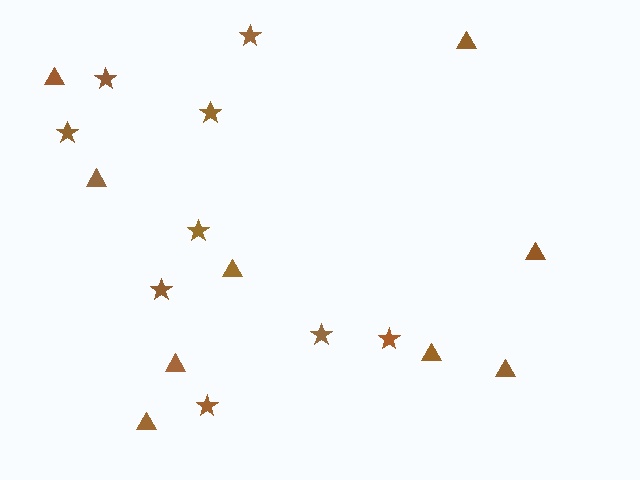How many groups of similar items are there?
There are 2 groups: one group of stars (9) and one group of triangles (9).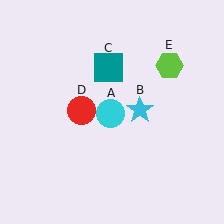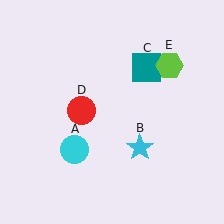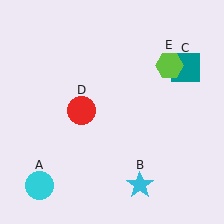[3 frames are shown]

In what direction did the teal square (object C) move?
The teal square (object C) moved right.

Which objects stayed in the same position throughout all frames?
Red circle (object D) and lime hexagon (object E) remained stationary.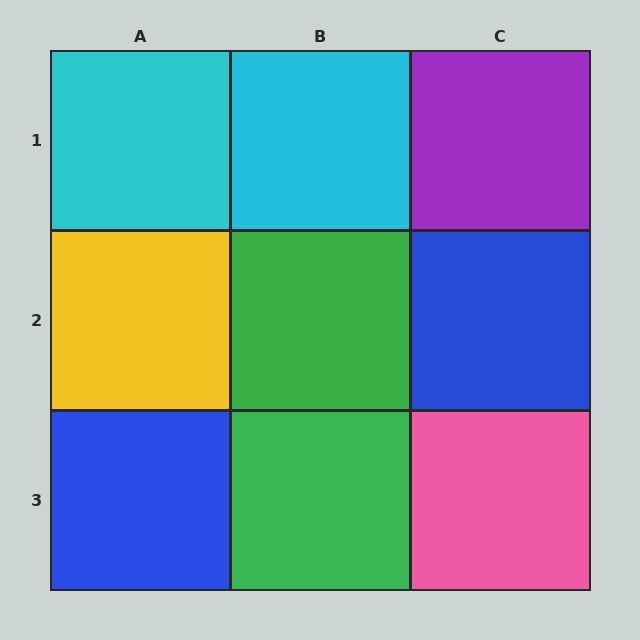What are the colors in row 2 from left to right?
Yellow, green, blue.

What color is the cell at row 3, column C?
Pink.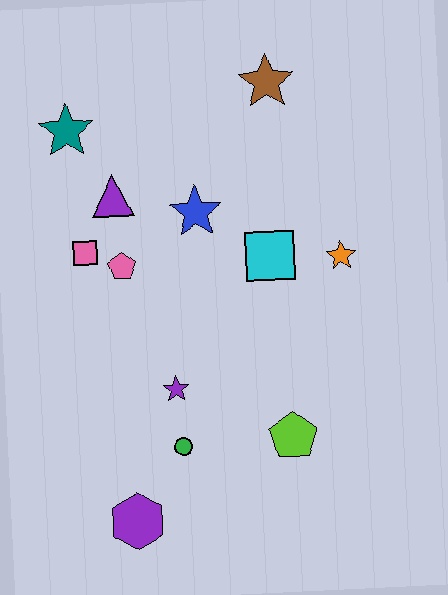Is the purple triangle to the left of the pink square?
No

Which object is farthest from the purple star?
The brown star is farthest from the purple star.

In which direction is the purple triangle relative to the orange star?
The purple triangle is to the left of the orange star.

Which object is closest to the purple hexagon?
The green circle is closest to the purple hexagon.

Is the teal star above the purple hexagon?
Yes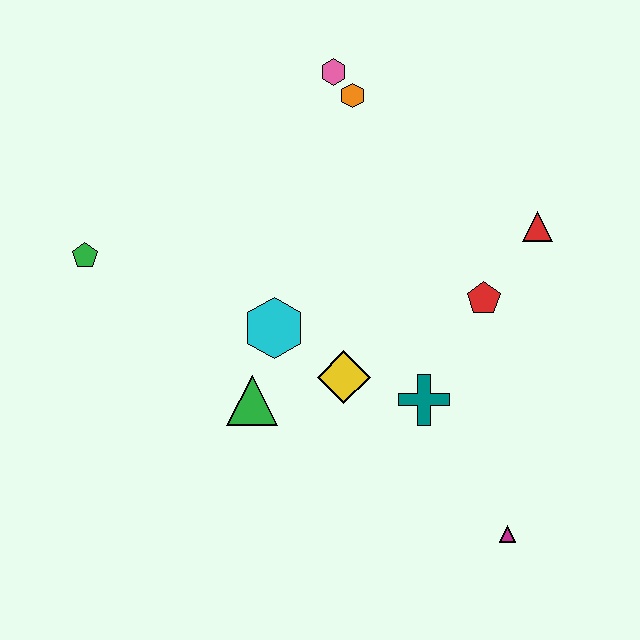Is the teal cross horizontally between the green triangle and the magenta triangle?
Yes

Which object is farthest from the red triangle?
The green pentagon is farthest from the red triangle.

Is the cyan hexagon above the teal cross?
Yes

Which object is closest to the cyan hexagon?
The green triangle is closest to the cyan hexagon.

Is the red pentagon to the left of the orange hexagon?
No